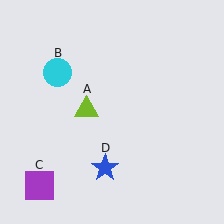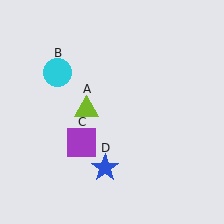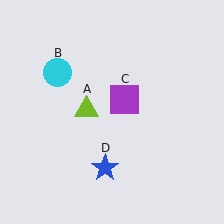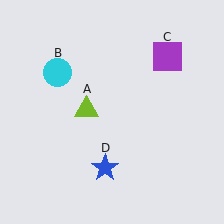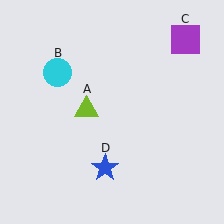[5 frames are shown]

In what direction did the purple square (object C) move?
The purple square (object C) moved up and to the right.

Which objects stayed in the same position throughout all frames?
Lime triangle (object A) and cyan circle (object B) and blue star (object D) remained stationary.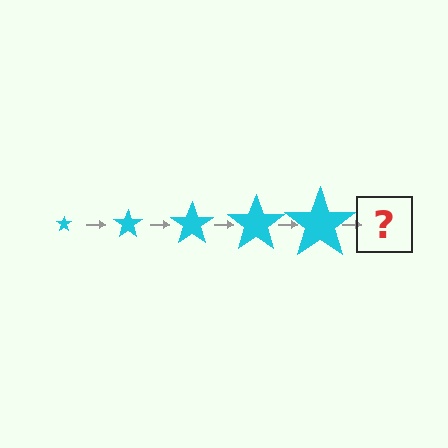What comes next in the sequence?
The next element should be a cyan star, larger than the previous one.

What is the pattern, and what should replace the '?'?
The pattern is that the star gets progressively larger each step. The '?' should be a cyan star, larger than the previous one.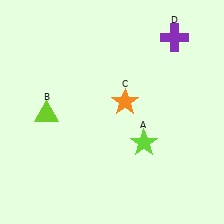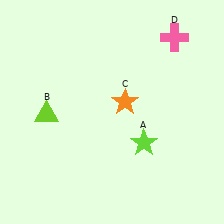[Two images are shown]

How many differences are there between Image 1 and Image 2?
There is 1 difference between the two images.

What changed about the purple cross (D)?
In Image 1, D is purple. In Image 2, it changed to pink.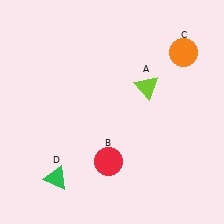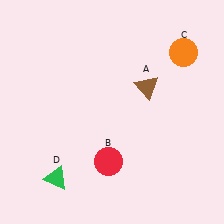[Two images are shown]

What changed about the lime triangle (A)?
In Image 1, A is lime. In Image 2, it changed to brown.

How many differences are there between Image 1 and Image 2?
There is 1 difference between the two images.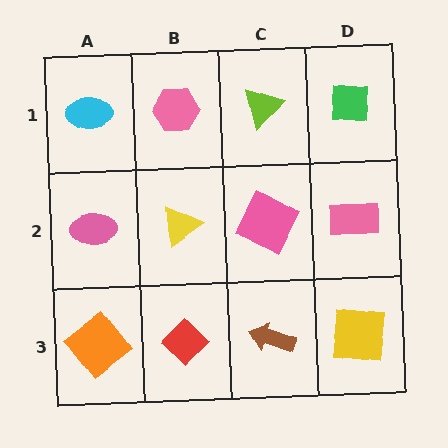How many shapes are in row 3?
4 shapes.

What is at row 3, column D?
A yellow square.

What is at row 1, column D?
A green square.